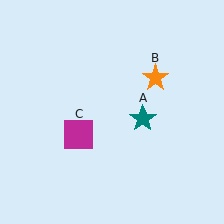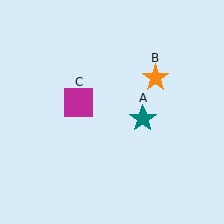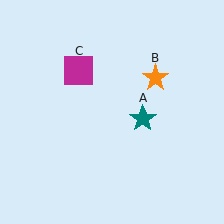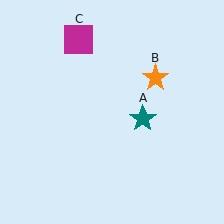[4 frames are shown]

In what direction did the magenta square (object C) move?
The magenta square (object C) moved up.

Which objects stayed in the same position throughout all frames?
Teal star (object A) and orange star (object B) remained stationary.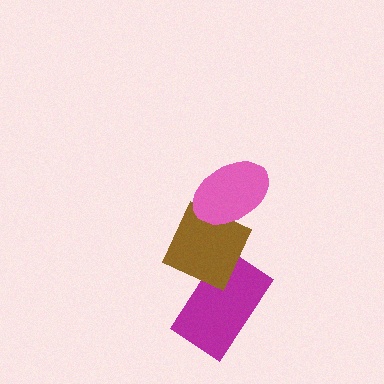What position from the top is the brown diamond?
The brown diamond is 2nd from the top.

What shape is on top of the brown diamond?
The pink ellipse is on top of the brown diamond.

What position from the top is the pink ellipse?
The pink ellipse is 1st from the top.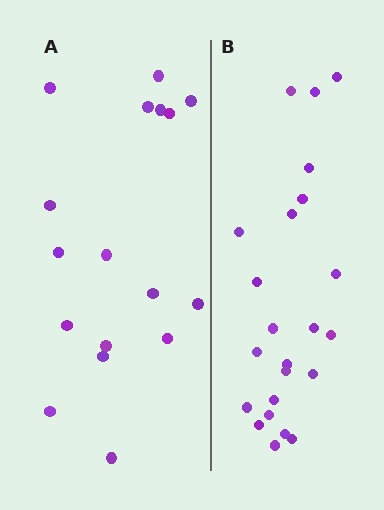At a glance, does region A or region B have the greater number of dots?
Region B (the right region) has more dots.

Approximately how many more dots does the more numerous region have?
Region B has about 6 more dots than region A.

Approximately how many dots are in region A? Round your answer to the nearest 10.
About 20 dots. (The exact count is 17, which rounds to 20.)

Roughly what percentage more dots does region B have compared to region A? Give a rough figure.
About 35% more.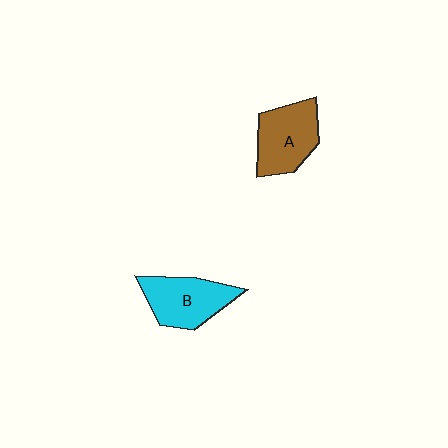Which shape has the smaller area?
Shape A (brown).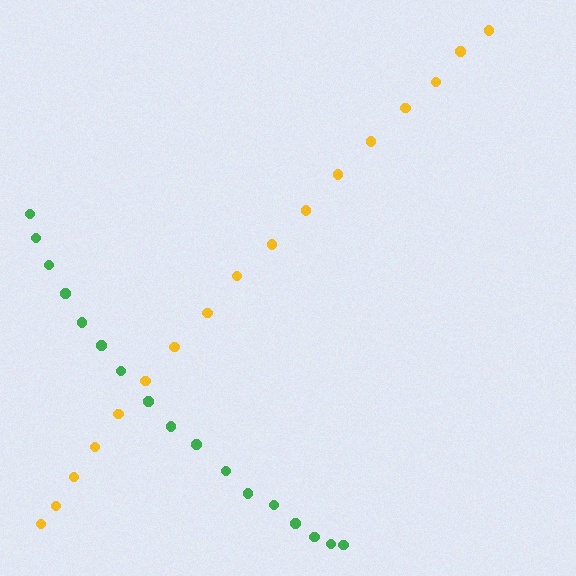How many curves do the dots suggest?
There are 2 distinct paths.